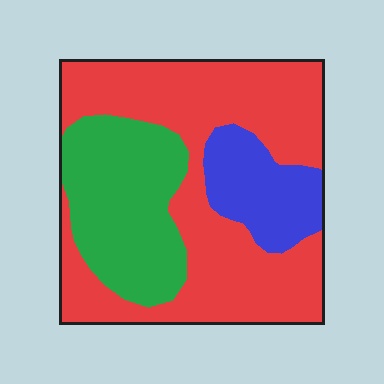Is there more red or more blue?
Red.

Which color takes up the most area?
Red, at roughly 60%.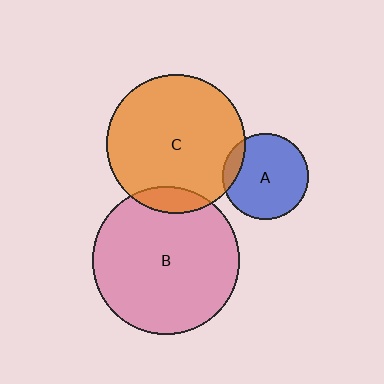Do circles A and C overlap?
Yes.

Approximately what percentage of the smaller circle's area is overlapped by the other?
Approximately 10%.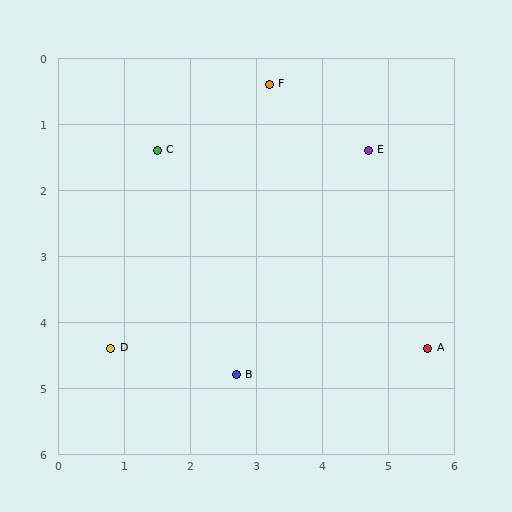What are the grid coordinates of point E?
Point E is at approximately (4.7, 1.4).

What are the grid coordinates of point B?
Point B is at approximately (2.7, 4.8).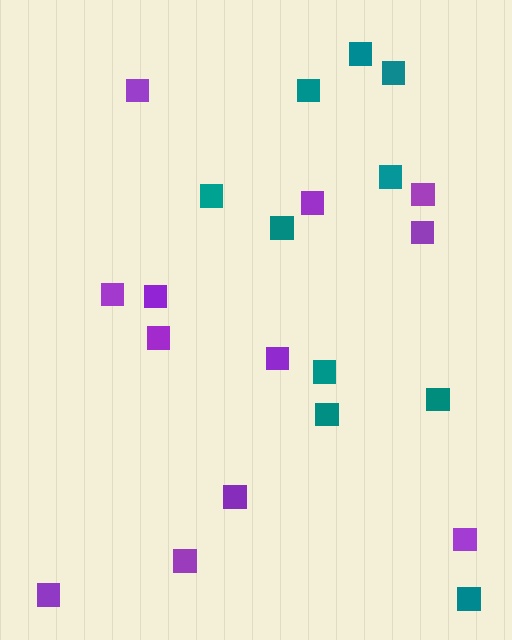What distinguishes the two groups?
There are 2 groups: one group of teal squares (10) and one group of purple squares (12).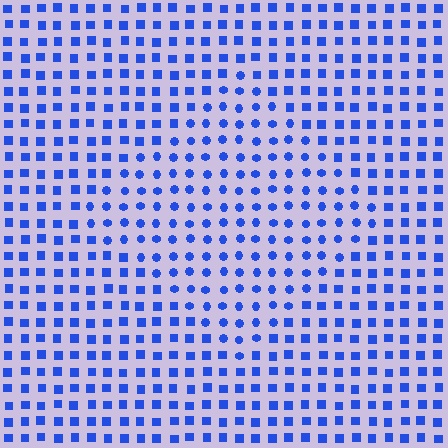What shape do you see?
I see a diamond.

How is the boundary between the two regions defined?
The boundary is defined by a change in element shape: circles inside vs. squares outside. All elements share the same color and spacing.